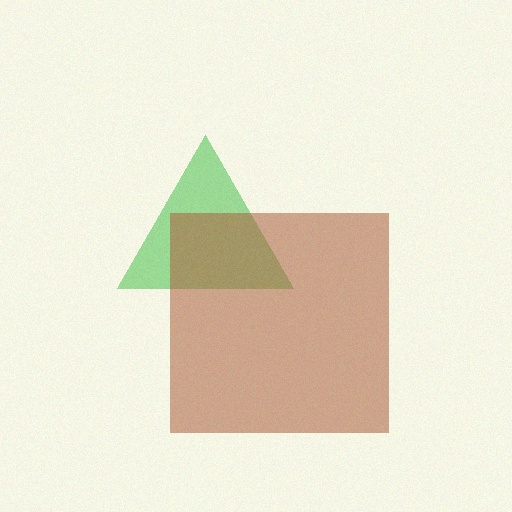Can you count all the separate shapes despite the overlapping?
Yes, there are 2 separate shapes.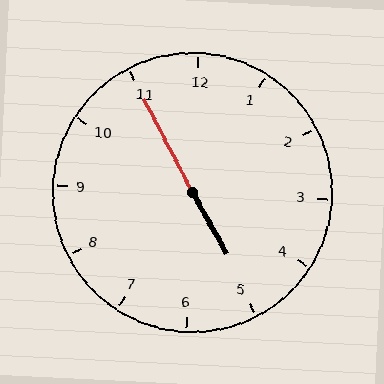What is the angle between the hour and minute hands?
Approximately 178 degrees.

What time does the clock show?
4:55.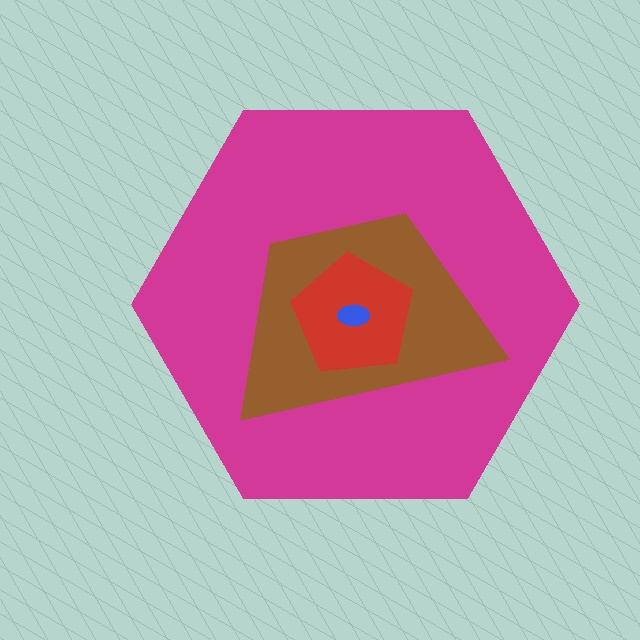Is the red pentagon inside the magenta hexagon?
Yes.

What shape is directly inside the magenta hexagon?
The brown trapezoid.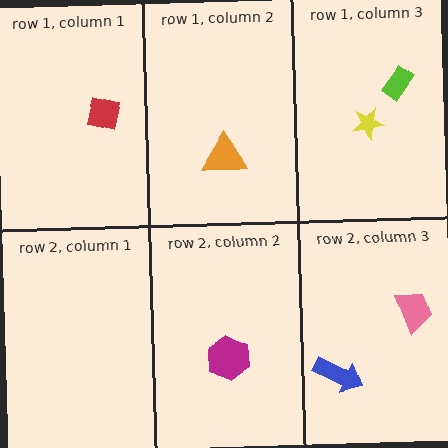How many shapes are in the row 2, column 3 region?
2.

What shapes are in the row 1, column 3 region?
The yellow star, the lime rectangle.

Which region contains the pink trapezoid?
The row 2, column 3 region.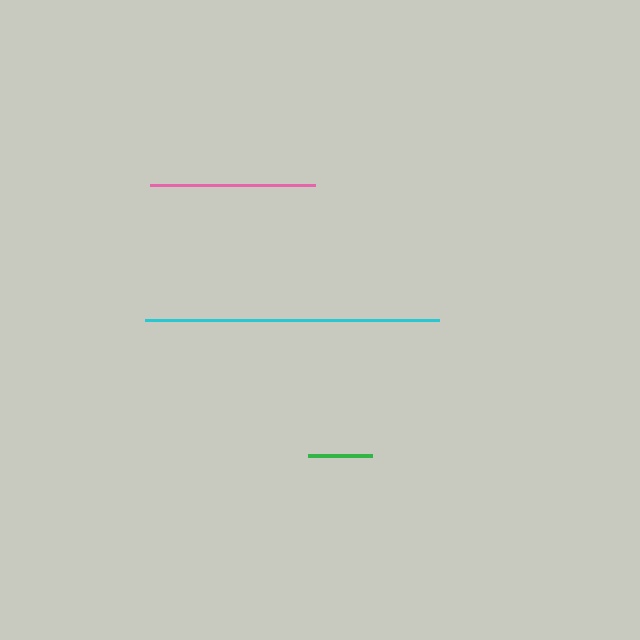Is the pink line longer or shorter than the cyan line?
The cyan line is longer than the pink line.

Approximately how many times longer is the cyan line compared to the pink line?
The cyan line is approximately 1.8 times the length of the pink line.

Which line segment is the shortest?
The green line is the shortest at approximately 63 pixels.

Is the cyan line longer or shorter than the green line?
The cyan line is longer than the green line.